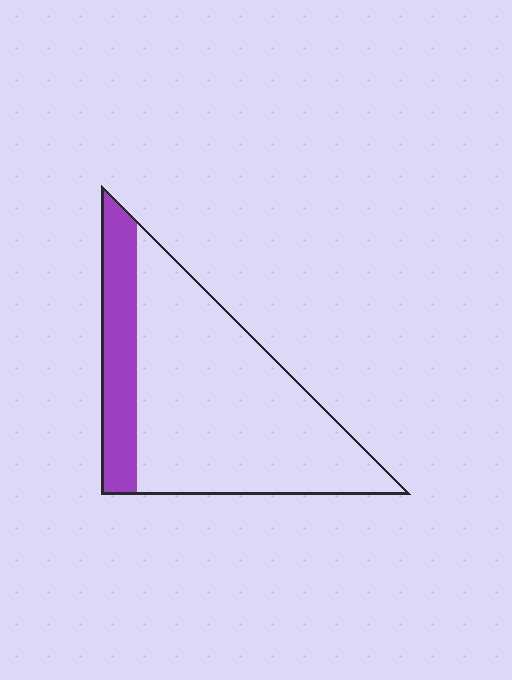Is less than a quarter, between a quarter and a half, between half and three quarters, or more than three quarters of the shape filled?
Less than a quarter.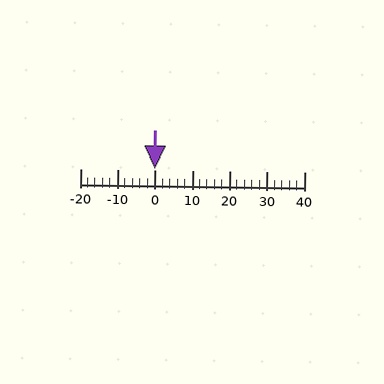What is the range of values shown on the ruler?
The ruler shows values from -20 to 40.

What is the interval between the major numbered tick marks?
The major tick marks are spaced 10 units apart.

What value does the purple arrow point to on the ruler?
The purple arrow points to approximately 0.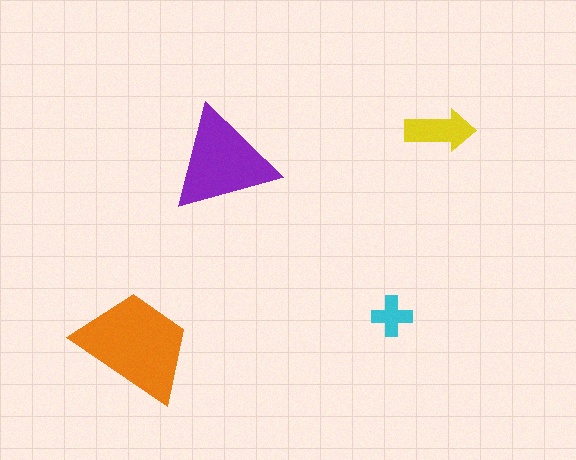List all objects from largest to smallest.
The orange trapezoid, the purple triangle, the yellow arrow, the cyan cross.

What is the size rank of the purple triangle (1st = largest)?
2nd.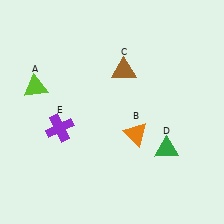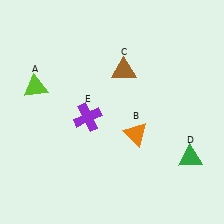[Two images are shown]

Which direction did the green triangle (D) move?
The green triangle (D) moved right.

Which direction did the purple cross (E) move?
The purple cross (E) moved right.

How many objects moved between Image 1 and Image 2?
2 objects moved between the two images.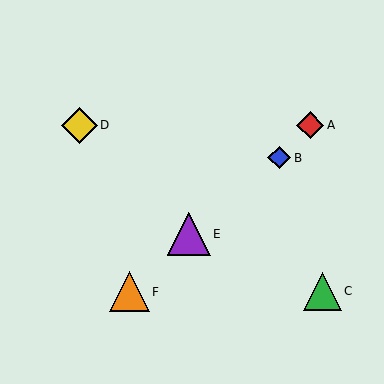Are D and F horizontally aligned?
No, D is at y≈125 and F is at y≈292.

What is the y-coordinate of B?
Object B is at y≈158.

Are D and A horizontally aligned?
Yes, both are at y≈125.